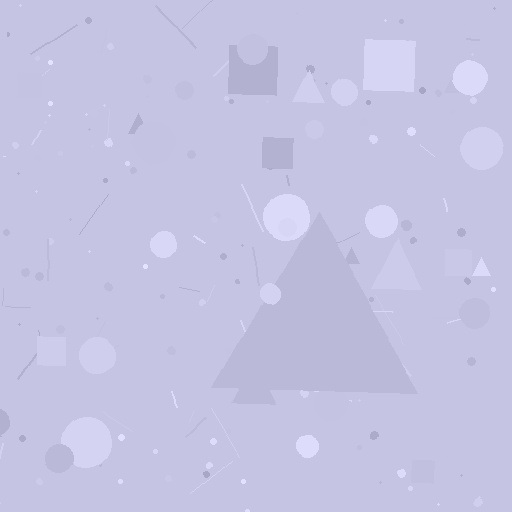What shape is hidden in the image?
A triangle is hidden in the image.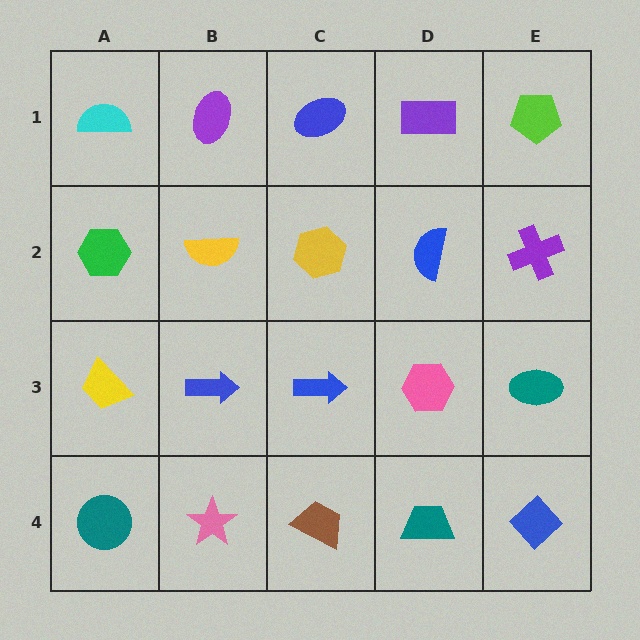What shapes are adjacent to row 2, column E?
A lime pentagon (row 1, column E), a teal ellipse (row 3, column E), a blue semicircle (row 2, column D).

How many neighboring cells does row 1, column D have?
3.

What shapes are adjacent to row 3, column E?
A purple cross (row 2, column E), a blue diamond (row 4, column E), a pink hexagon (row 3, column D).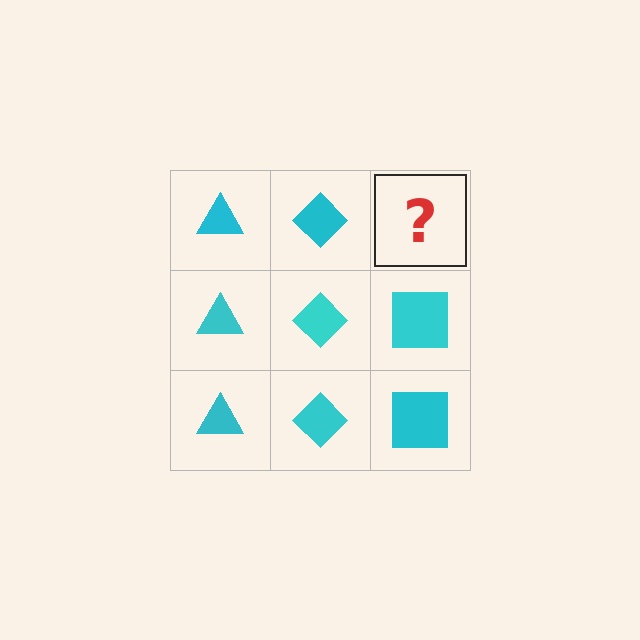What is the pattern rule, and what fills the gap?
The rule is that each column has a consistent shape. The gap should be filled with a cyan square.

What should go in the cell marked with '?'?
The missing cell should contain a cyan square.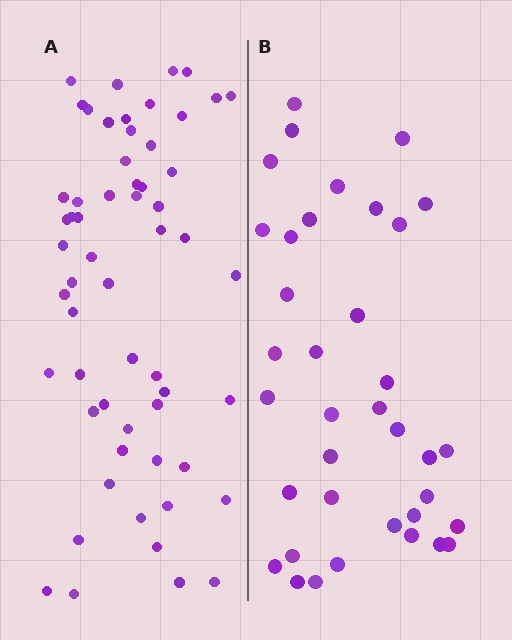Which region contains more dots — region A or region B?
Region A (the left region) has more dots.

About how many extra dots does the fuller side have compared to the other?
Region A has approximately 20 more dots than region B.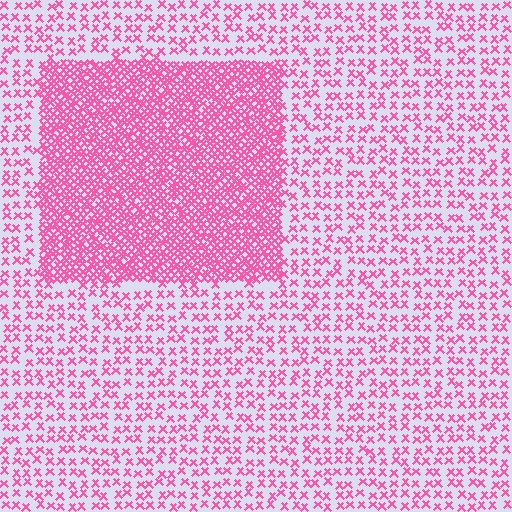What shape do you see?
I see a rectangle.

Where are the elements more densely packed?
The elements are more densely packed inside the rectangle boundary.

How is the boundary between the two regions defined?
The boundary is defined by a change in element density (approximately 2.7x ratio). All elements are the same color, size, and shape.